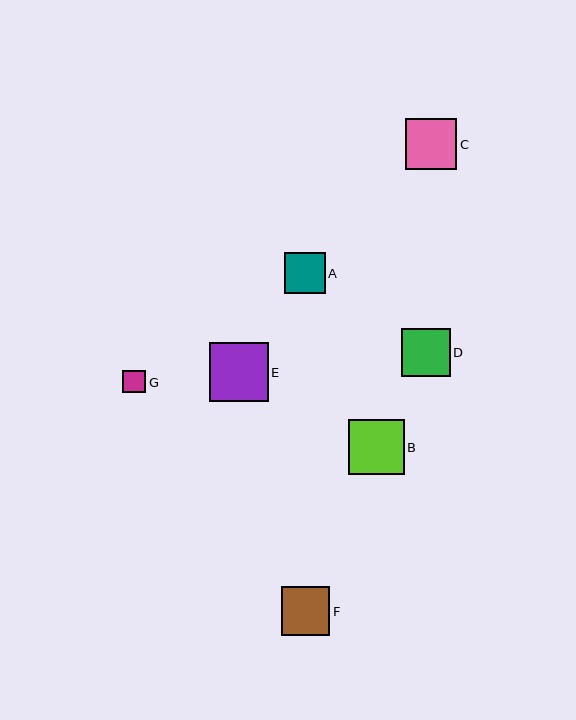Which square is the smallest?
Square G is the smallest with a size of approximately 23 pixels.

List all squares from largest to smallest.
From largest to smallest: E, B, C, F, D, A, G.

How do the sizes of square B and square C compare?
Square B and square C are approximately the same size.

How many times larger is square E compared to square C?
Square E is approximately 1.2 times the size of square C.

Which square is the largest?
Square E is the largest with a size of approximately 59 pixels.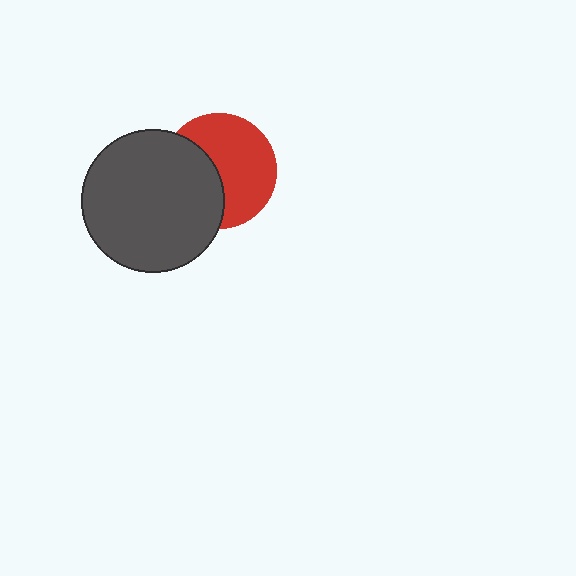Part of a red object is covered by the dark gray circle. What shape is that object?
It is a circle.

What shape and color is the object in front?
The object in front is a dark gray circle.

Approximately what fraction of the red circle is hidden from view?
Roughly 41% of the red circle is hidden behind the dark gray circle.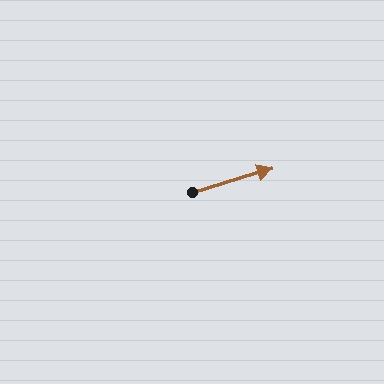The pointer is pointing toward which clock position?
Roughly 2 o'clock.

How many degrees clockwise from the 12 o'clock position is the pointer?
Approximately 73 degrees.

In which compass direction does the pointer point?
East.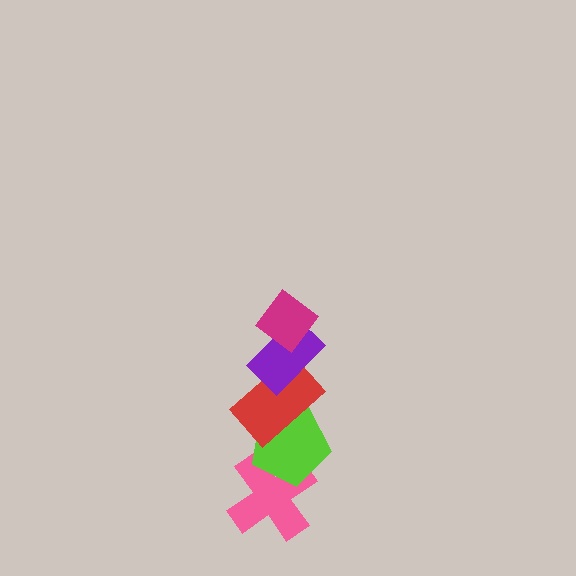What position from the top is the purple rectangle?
The purple rectangle is 2nd from the top.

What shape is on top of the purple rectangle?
The magenta diamond is on top of the purple rectangle.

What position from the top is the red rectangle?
The red rectangle is 3rd from the top.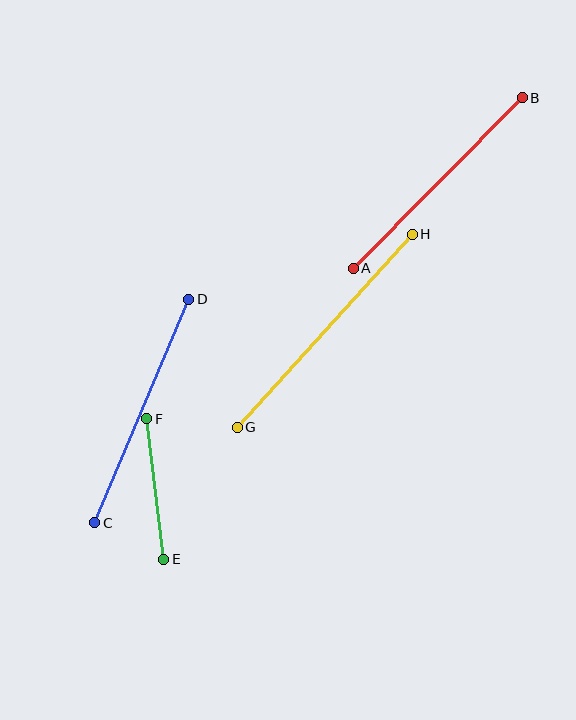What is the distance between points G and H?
The distance is approximately 261 pixels.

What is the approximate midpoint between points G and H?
The midpoint is at approximately (325, 331) pixels.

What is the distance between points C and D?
The distance is approximately 243 pixels.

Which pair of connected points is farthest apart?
Points G and H are farthest apart.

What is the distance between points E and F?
The distance is approximately 142 pixels.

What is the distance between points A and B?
The distance is approximately 240 pixels.